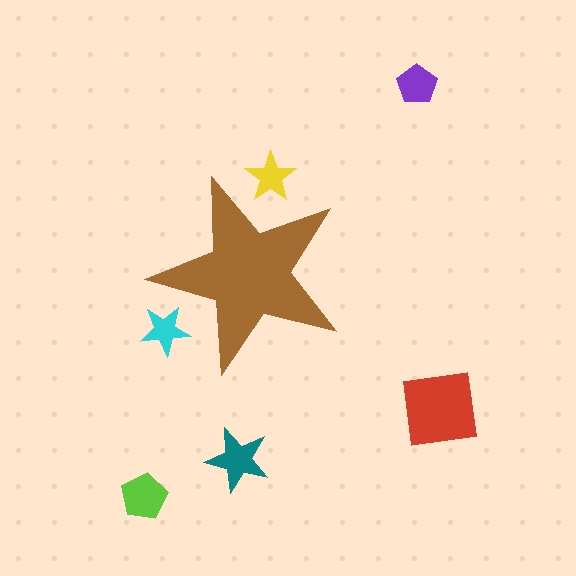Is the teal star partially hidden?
No, the teal star is fully visible.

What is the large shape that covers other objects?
A brown star.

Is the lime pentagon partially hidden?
No, the lime pentagon is fully visible.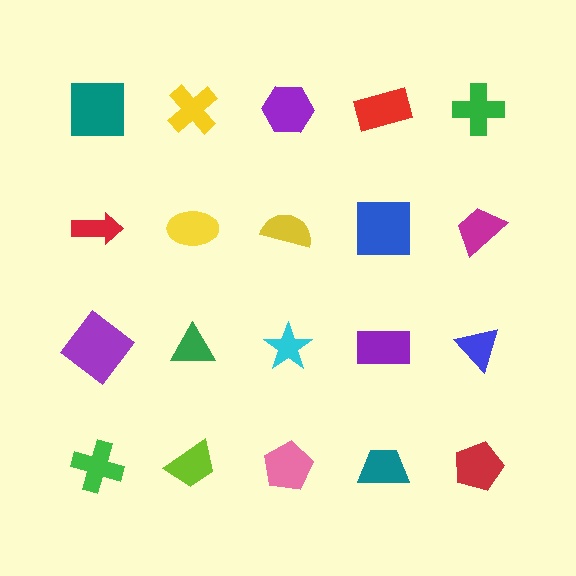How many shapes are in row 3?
5 shapes.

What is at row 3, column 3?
A cyan star.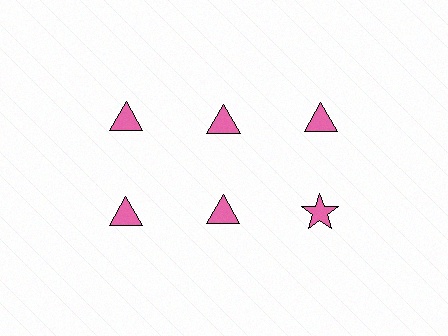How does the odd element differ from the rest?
It has a different shape: star instead of triangle.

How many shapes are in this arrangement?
There are 6 shapes arranged in a grid pattern.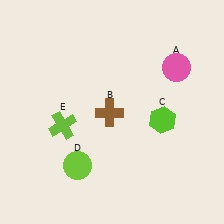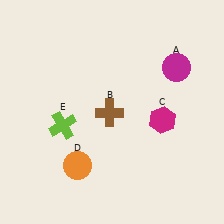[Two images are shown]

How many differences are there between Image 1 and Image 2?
There are 3 differences between the two images.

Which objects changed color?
A changed from pink to magenta. C changed from lime to magenta. D changed from lime to orange.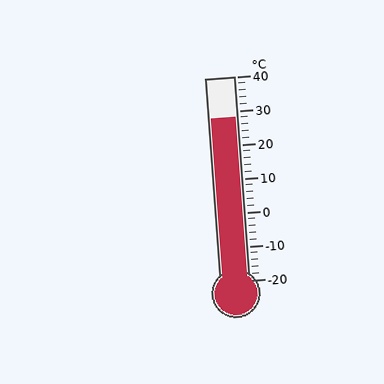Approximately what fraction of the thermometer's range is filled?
The thermometer is filled to approximately 80% of its range.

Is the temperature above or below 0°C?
The temperature is above 0°C.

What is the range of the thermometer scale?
The thermometer scale ranges from -20°C to 40°C.